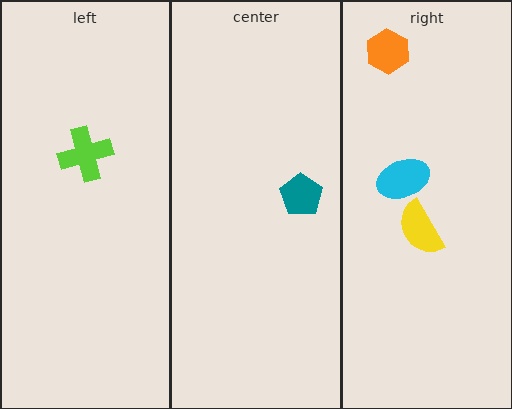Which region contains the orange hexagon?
The right region.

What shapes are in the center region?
The teal pentagon.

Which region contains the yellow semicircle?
The right region.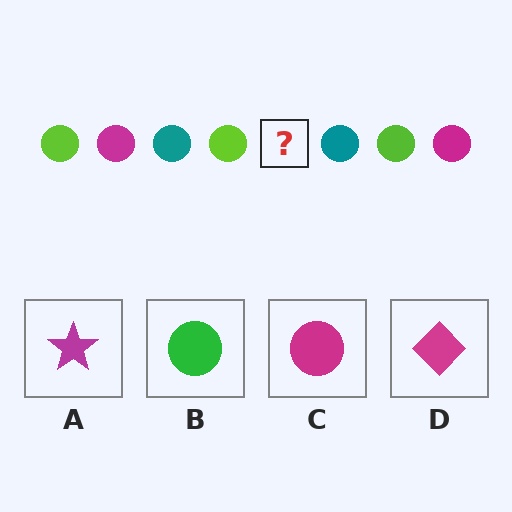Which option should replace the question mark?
Option C.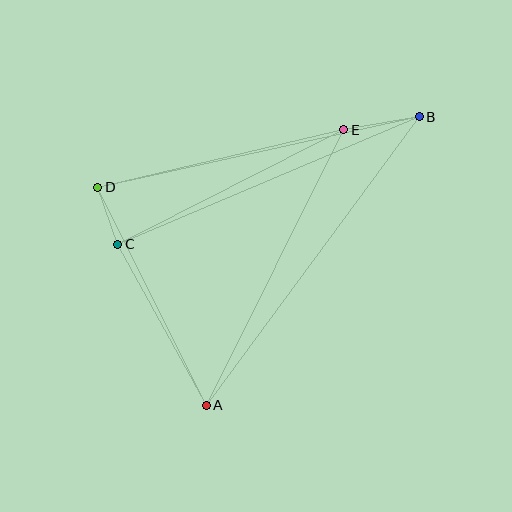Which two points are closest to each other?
Points C and D are closest to each other.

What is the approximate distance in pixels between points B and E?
The distance between B and E is approximately 77 pixels.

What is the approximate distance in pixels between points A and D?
The distance between A and D is approximately 244 pixels.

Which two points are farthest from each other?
Points A and B are farthest from each other.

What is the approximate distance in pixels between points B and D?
The distance between B and D is approximately 329 pixels.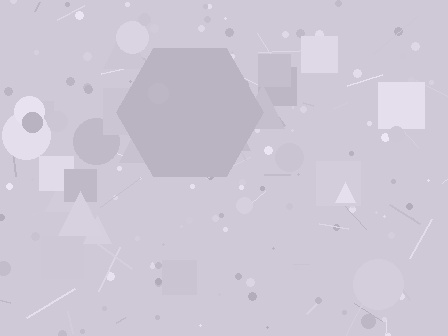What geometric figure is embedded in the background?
A hexagon is embedded in the background.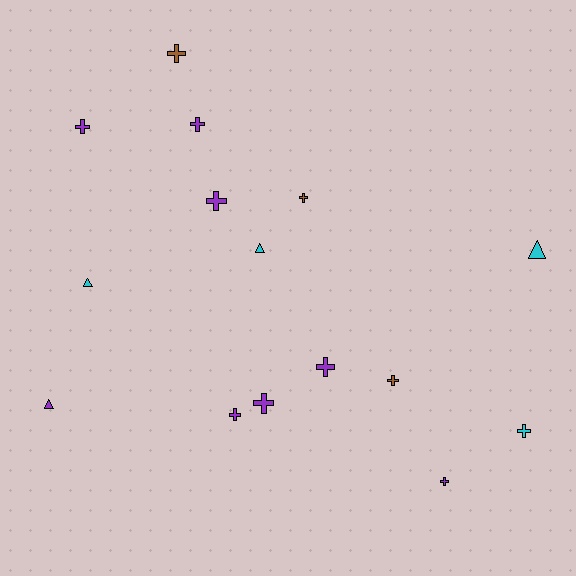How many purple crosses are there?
There are 7 purple crosses.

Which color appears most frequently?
Purple, with 8 objects.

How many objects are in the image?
There are 15 objects.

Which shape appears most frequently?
Cross, with 11 objects.